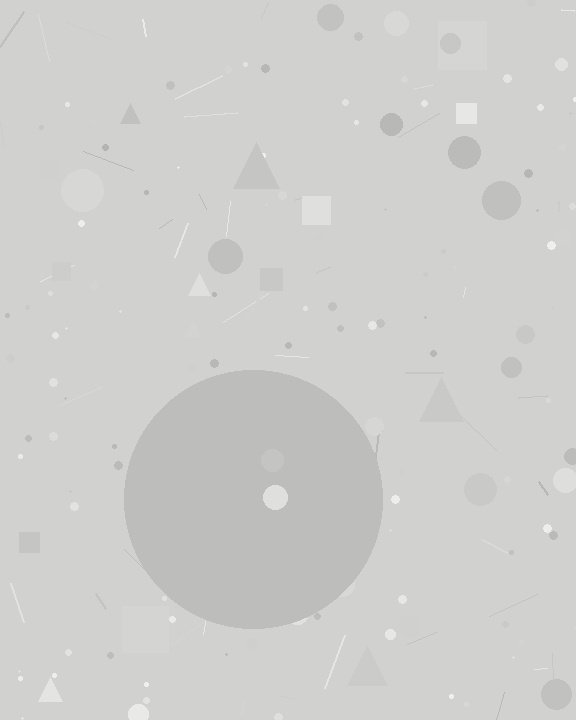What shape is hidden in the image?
A circle is hidden in the image.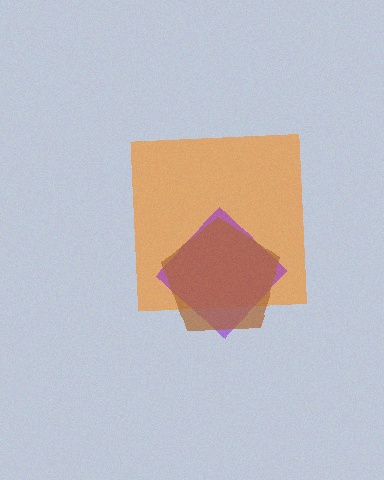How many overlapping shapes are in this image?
There are 3 overlapping shapes in the image.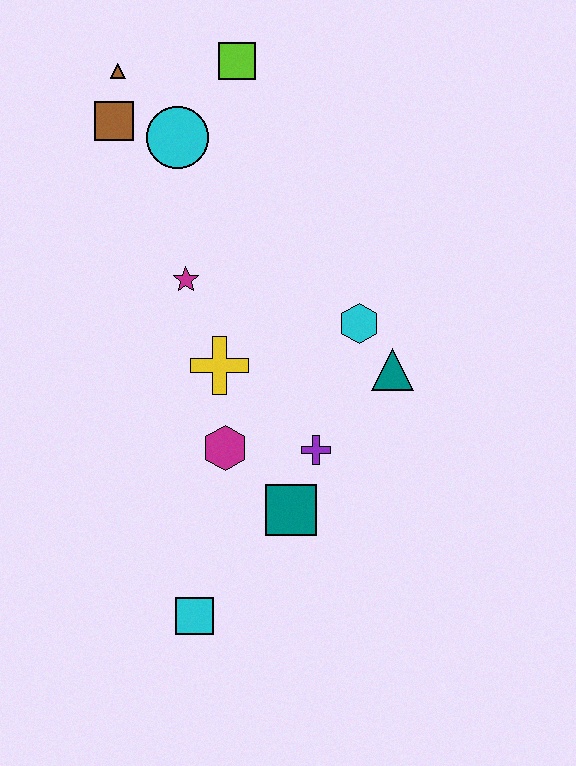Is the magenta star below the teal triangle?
No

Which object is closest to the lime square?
The cyan circle is closest to the lime square.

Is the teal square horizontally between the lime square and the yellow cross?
No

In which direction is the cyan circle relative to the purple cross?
The cyan circle is above the purple cross.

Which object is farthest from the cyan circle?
The cyan square is farthest from the cyan circle.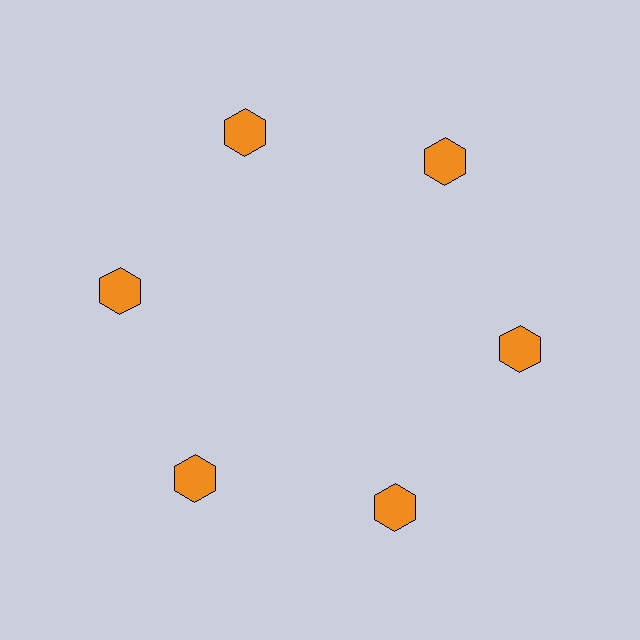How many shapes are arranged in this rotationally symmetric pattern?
There are 6 shapes, arranged in 6 groups of 1.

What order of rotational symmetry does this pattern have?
This pattern has 6-fold rotational symmetry.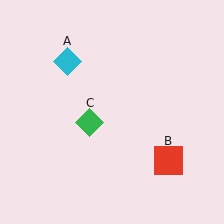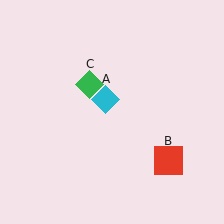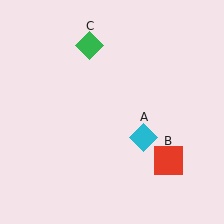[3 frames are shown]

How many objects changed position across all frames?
2 objects changed position: cyan diamond (object A), green diamond (object C).